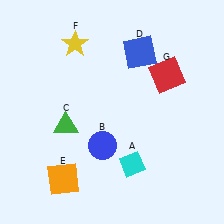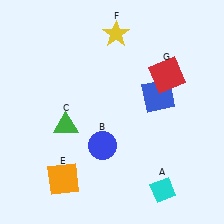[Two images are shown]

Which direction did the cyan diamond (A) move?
The cyan diamond (A) moved right.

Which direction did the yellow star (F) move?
The yellow star (F) moved right.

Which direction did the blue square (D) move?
The blue square (D) moved down.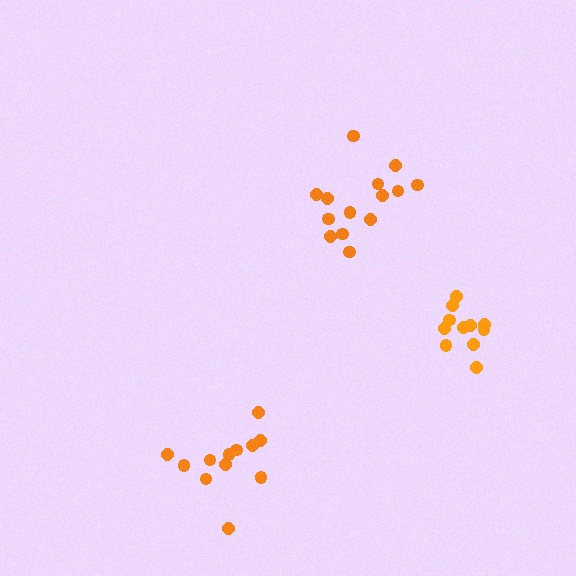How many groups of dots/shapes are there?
There are 3 groups.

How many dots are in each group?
Group 1: 11 dots, Group 2: 14 dots, Group 3: 12 dots (37 total).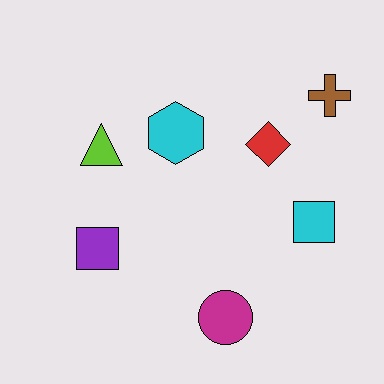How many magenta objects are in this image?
There is 1 magenta object.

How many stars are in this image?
There are no stars.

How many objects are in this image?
There are 7 objects.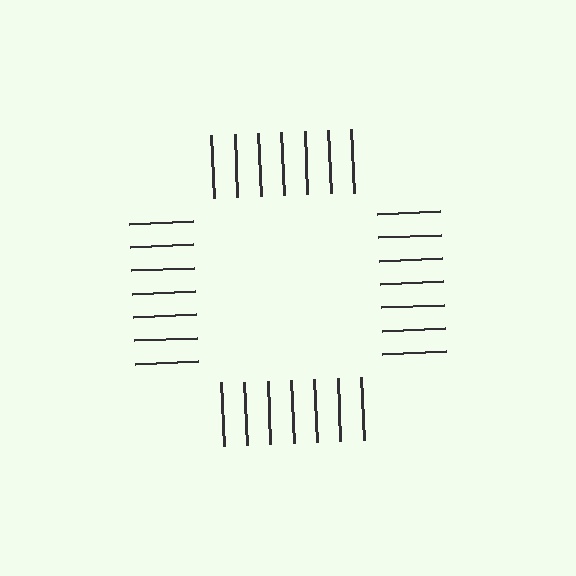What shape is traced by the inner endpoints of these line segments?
An illusory square — the line segments terminate on its edges but no continuous stroke is drawn.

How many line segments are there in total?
28 — 7 along each of the 4 edges.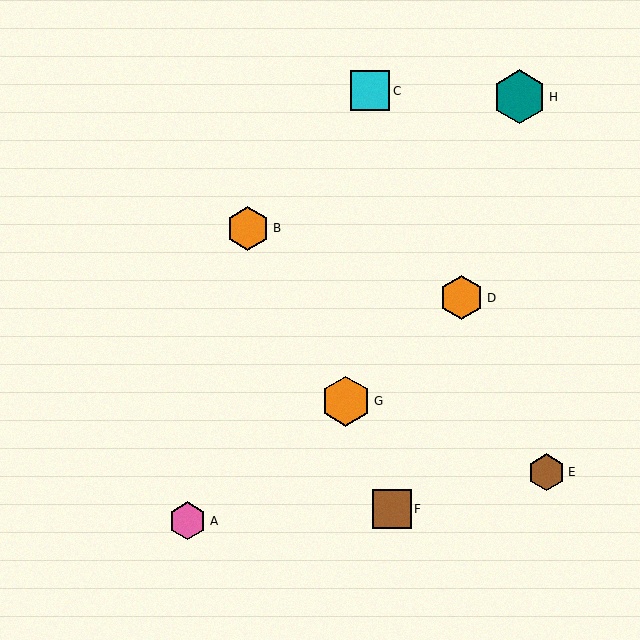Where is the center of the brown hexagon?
The center of the brown hexagon is at (547, 472).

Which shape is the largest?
The teal hexagon (labeled H) is the largest.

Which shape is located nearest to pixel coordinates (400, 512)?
The brown square (labeled F) at (392, 509) is nearest to that location.